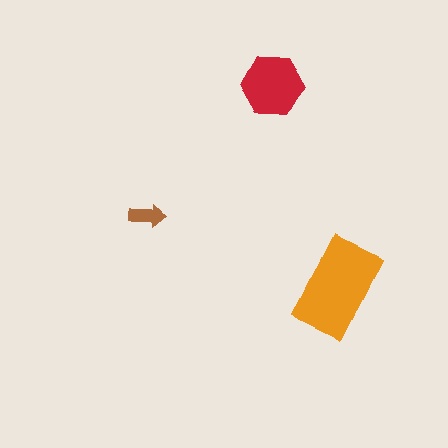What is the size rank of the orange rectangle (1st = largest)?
1st.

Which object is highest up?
The red hexagon is topmost.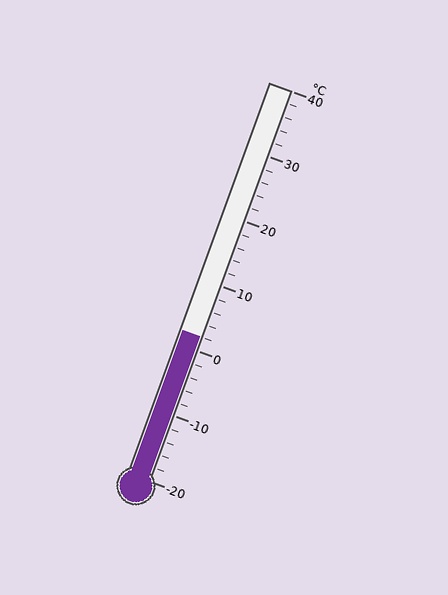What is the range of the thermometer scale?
The thermometer scale ranges from -20°C to 40°C.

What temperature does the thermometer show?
The thermometer shows approximately 2°C.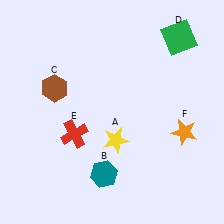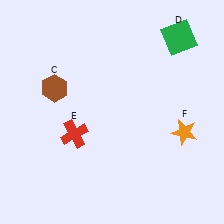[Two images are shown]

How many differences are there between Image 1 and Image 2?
There are 2 differences between the two images.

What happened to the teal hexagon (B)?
The teal hexagon (B) was removed in Image 2. It was in the bottom-left area of Image 1.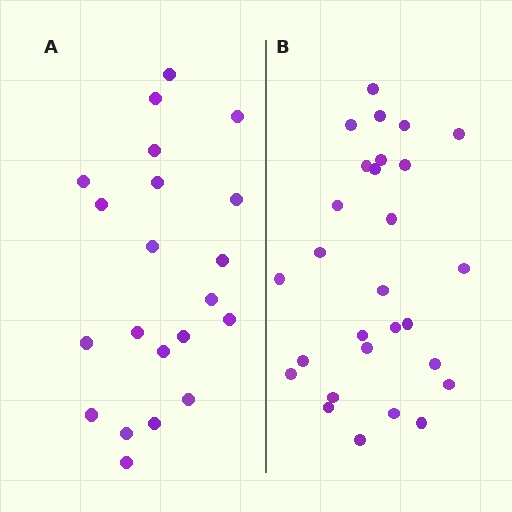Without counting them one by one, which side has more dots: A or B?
Region B (the right region) has more dots.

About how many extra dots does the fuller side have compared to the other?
Region B has roughly 8 or so more dots than region A.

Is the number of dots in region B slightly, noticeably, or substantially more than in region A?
Region B has noticeably more, but not dramatically so. The ratio is roughly 1.3 to 1.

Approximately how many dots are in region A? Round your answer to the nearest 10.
About 20 dots. (The exact count is 21, which rounds to 20.)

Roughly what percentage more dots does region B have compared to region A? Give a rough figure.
About 35% more.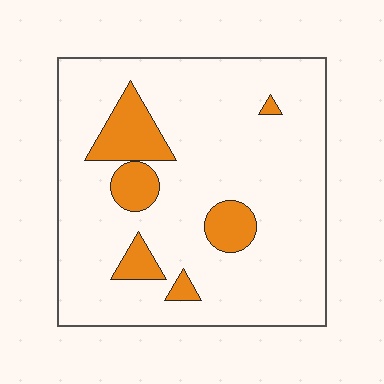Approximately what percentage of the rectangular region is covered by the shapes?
Approximately 15%.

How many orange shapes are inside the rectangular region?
6.